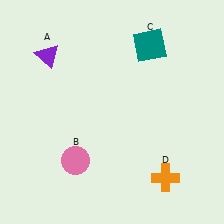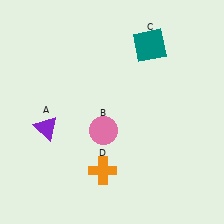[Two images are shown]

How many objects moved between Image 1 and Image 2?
3 objects moved between the two images.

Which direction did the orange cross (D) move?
The orange cross (D) moved left.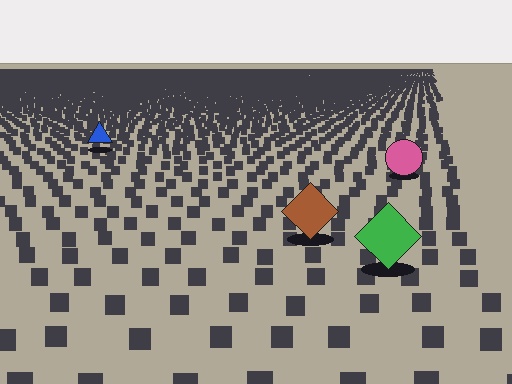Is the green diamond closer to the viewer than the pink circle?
Yes. The green diamond is closer — you can tell from the texture gradient: the ground texture is coarser near it.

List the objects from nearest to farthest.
From nearest to farthest: the green diamond, the brown diamond, the pink circle, the blue triangle.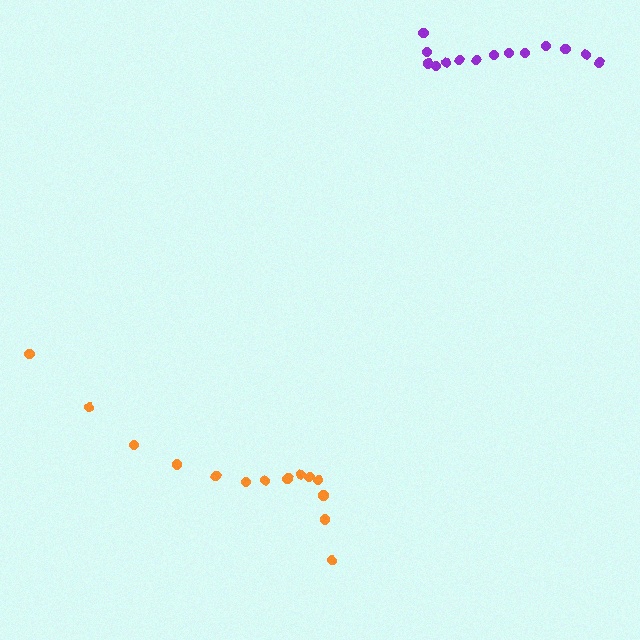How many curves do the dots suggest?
There are 2 distinct paths.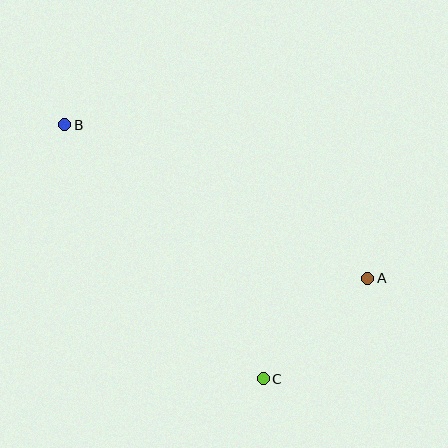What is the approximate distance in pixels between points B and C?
The distance between B and C is approximately 322 pixels.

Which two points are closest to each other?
Points A and C are closest to each other.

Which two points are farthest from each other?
Points A and B are farthest from each other.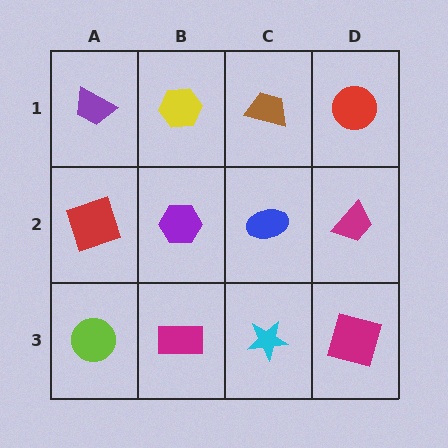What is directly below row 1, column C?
A blue ellipse.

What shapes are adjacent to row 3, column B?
A purple hexagon (row 2, column B), a lime circle (row 3, column A), a cyan star (row 3, column C).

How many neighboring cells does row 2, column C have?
4.